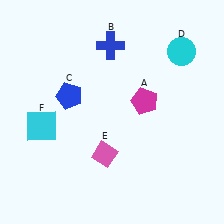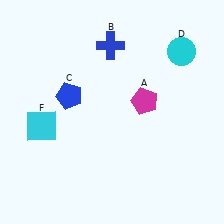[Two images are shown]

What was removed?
The pink diamond (E) was removed in Image 2.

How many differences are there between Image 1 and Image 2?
There is 1 difference between the two images.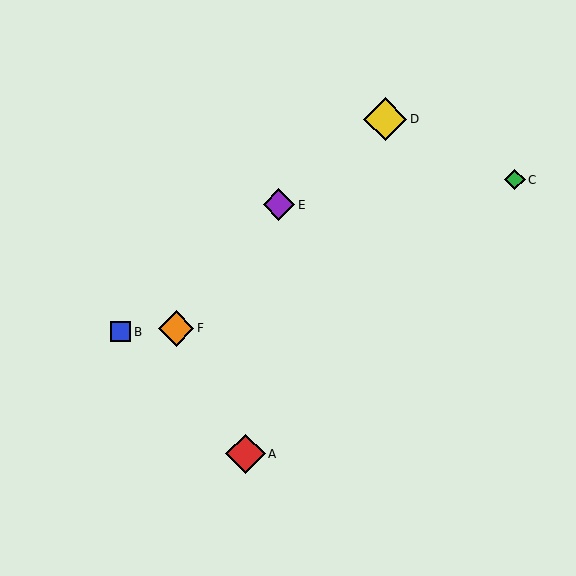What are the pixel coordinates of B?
Object B is at (120, 332).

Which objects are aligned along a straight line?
Objects B, D, E are aligned along a straight line.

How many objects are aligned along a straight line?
3 objects (B, D, E) are aligned along a straight line.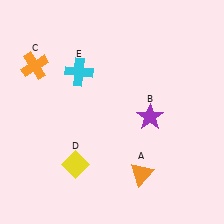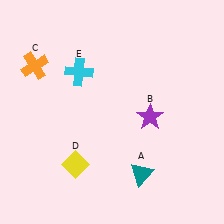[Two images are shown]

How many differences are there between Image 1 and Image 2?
There is 1 difference between the two images.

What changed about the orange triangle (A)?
In Image 1, A is orange. In Image 2, it changed to teal.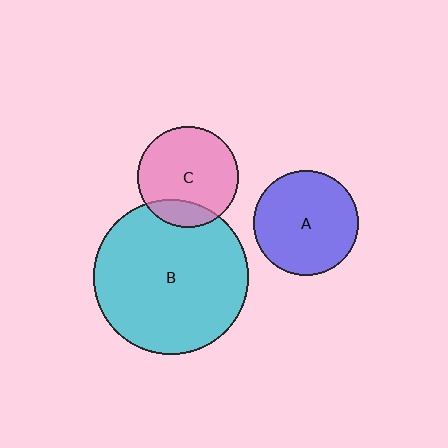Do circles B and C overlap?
Yes.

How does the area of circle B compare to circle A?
Approximately 2.2 times.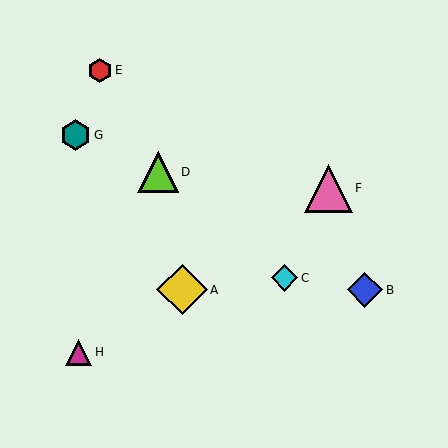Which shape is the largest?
The yellow diamond (labeled A) is the largest.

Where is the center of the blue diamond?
The center of the blue diamond is at (365, 290).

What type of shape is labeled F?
Shape F is a pink triangle.